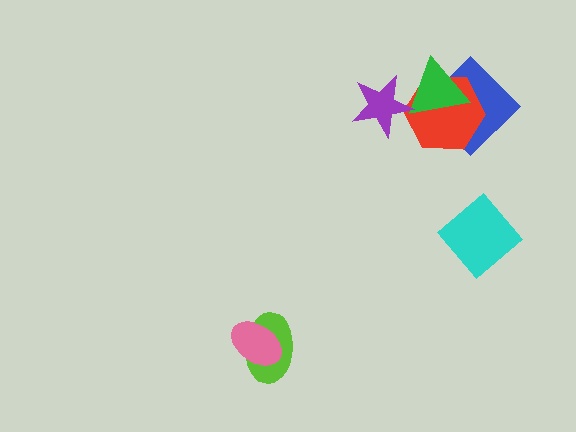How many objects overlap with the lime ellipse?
1 object overlaps with the lime ellipse.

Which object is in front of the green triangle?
The purple star is in front of the green triangle.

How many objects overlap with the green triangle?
3 objects overlap with the green triangle.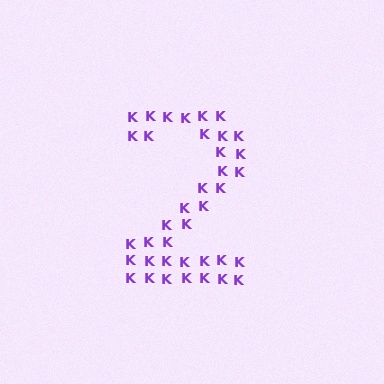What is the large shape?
The large shape is the digit 2.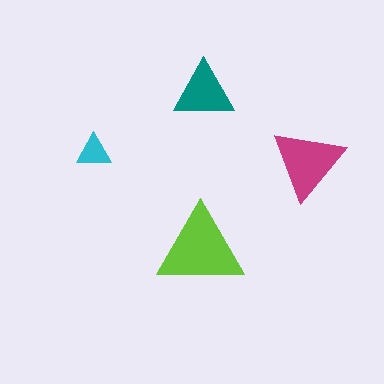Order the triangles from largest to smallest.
the lime one, the magenta one, the teal one, the cyan one.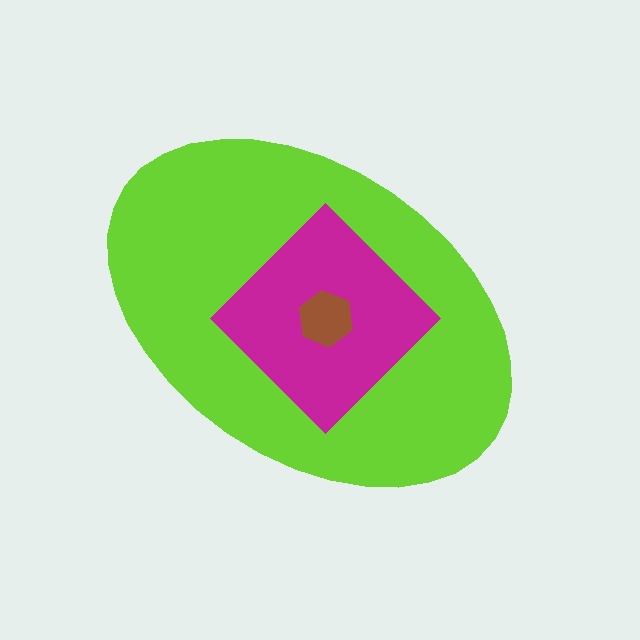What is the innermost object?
The brown hexagon.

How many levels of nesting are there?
3.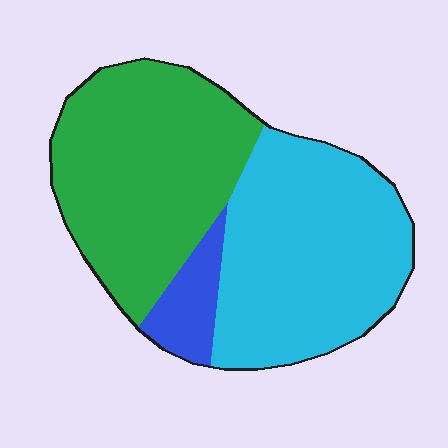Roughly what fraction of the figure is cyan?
Cyan covers roughly 45% of the figure.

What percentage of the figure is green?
Green covers about 45% of the figure.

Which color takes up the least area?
Blue, at roughly 10%.